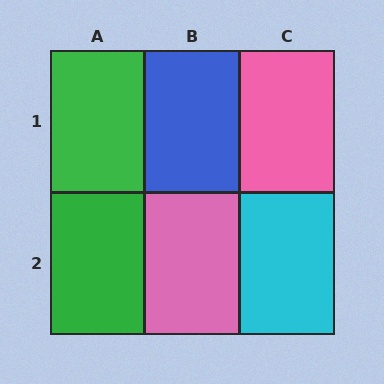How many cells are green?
2 cells are green.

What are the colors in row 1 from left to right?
Green, blue, pink.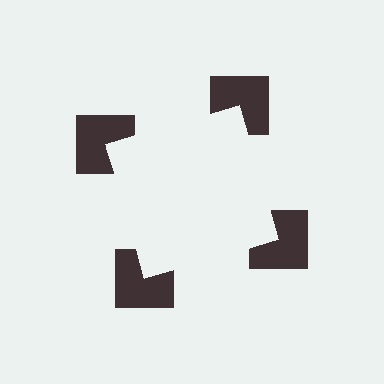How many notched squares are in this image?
There are 4 — one at each vertex of the illusory square.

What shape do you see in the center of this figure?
An illusory square — its edges are inferred from the aligned wedge cuts in the notched squares, not physically drawn.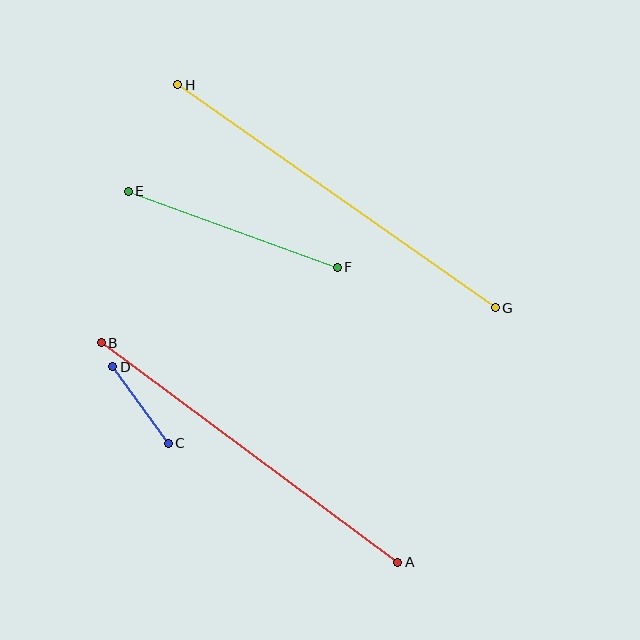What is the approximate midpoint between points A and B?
The midpoint is at approximately (249, 452) pixels.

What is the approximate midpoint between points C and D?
The midpoint is at approximately (140, 405) pixels.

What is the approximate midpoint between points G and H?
The midpoint is at approximately (336, 196) pixels.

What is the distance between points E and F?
The distance is approximately 223 pixels.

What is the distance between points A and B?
The distance is approximately 369 pixels.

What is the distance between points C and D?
The distance is approximately 95 pixels.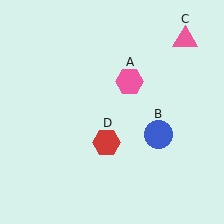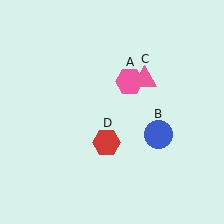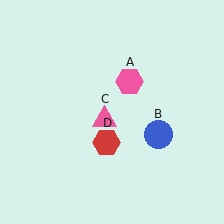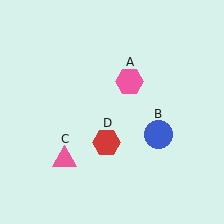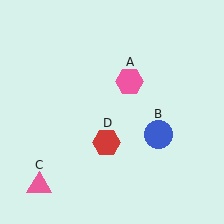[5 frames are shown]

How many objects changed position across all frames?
1 object changed position: pink triangle (object C).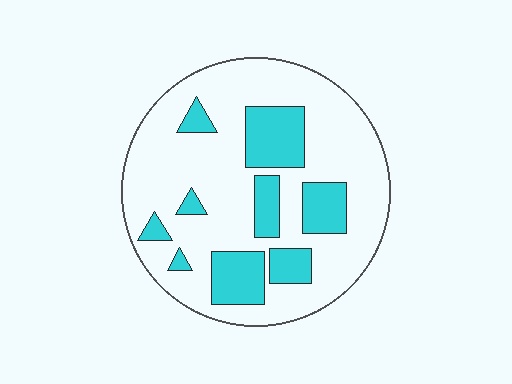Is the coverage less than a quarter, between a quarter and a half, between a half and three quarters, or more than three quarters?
Between a quarter and a half.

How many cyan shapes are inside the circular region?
9.